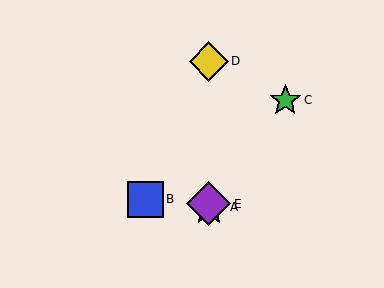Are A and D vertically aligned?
Yes, both are at x≈209.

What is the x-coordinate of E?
Object E is at x≈209.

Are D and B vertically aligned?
No, D is at x≈209 and B is at x≈145.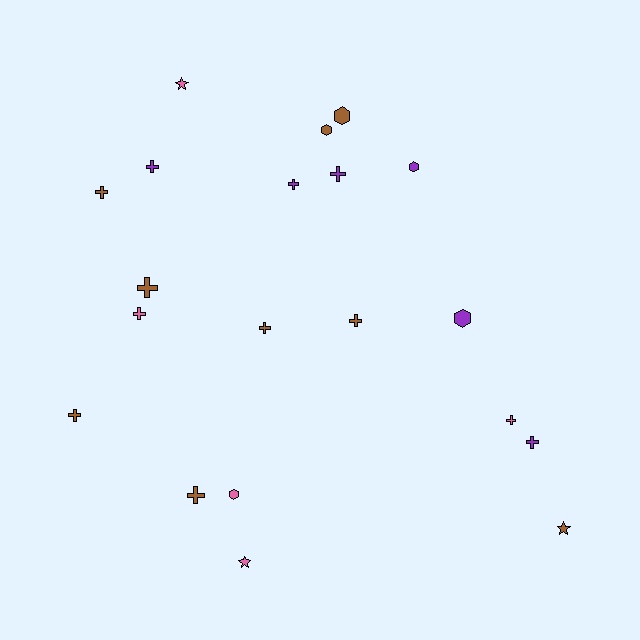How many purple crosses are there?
There are 4 purple crosses.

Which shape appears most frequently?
Cross, with 12 objects.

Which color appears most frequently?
Brown, with 9 objects.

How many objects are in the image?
There are 20 objects.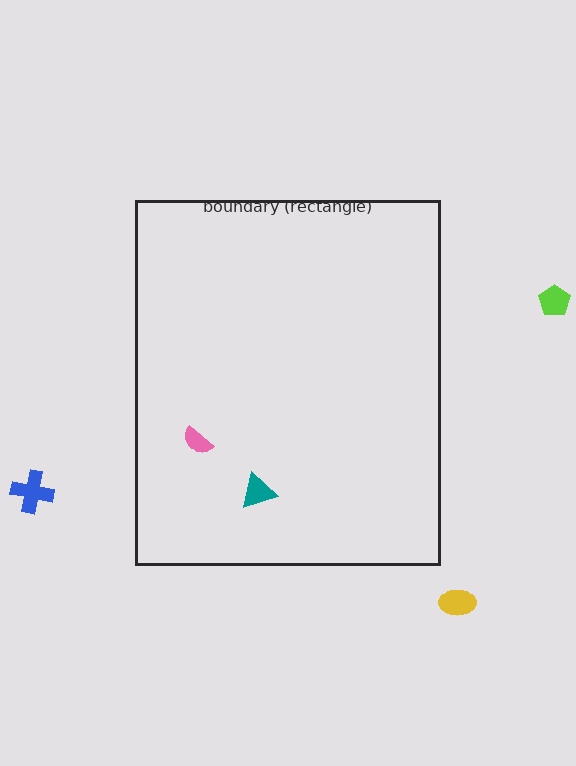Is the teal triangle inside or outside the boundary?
Inside.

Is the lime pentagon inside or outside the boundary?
Outside.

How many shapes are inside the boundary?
2 inside, 3 outside.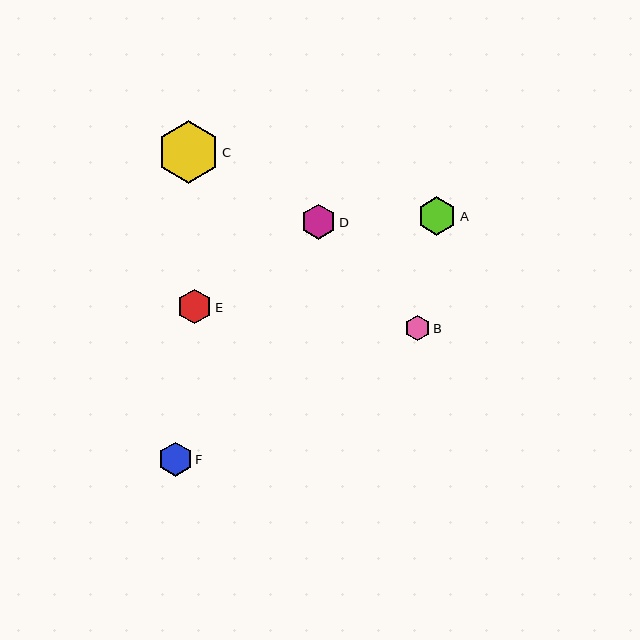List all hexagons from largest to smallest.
From largest to smallest: C, A, D, E, F, B.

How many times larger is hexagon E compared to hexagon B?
Hexagon E is approximately 1.4 times the size of hexagon B.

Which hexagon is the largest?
Hexagon C is the largest with a size of approximately 62 pixels.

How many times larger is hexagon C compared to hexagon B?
Hexagon C is approximately 2.5 times the size of hexagon B.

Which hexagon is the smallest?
Hexagon B is the smallest with a size of approximately 25 pixels.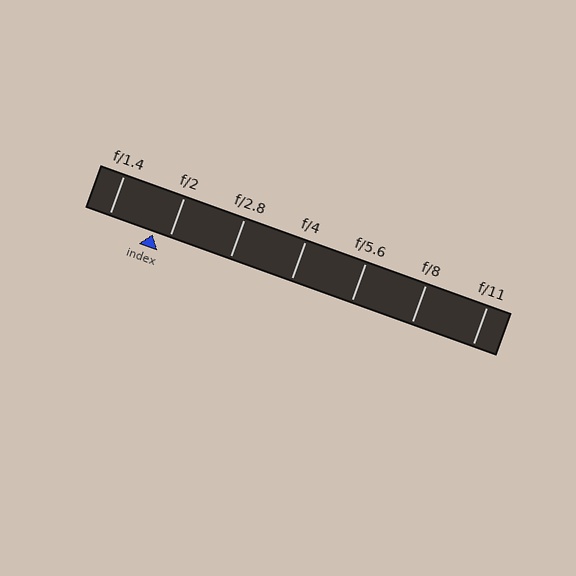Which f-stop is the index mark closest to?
The index mark is closest to f/2.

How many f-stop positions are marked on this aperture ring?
There are 7 f-stop positions marked.